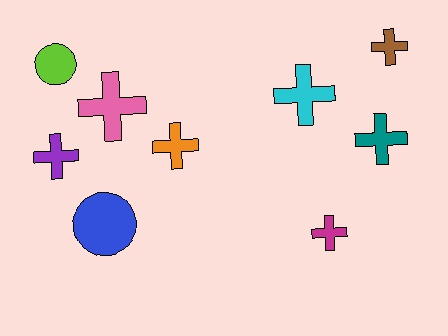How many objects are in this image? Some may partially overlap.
There are 9 objects.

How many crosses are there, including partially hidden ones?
There are 7 crosses.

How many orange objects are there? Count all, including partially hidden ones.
There is 1 orange object.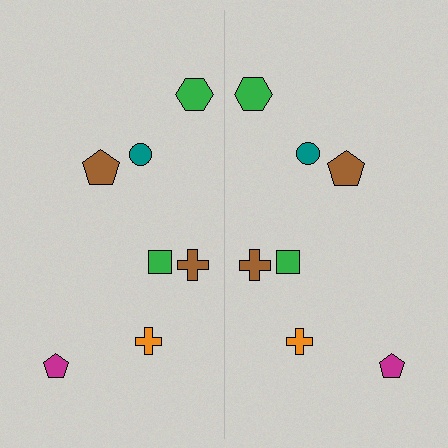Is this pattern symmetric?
Yes, this pattern has bilateral (reflection) symmetry.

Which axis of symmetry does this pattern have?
The pattern has a vertical axis of symmetry running through the center of the image.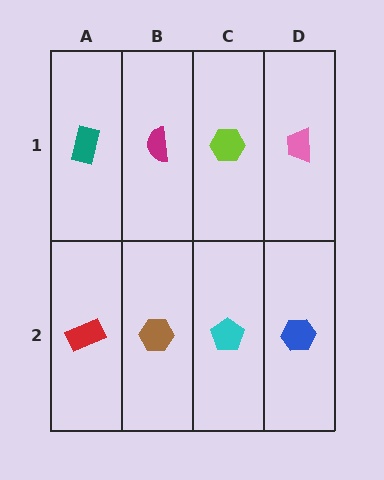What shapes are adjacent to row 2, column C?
A lime hexagon (row 1, column C), a brown hexagon (row 2, column B), a blue hexagon (row 2, column D).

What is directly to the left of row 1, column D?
A lime hexagon.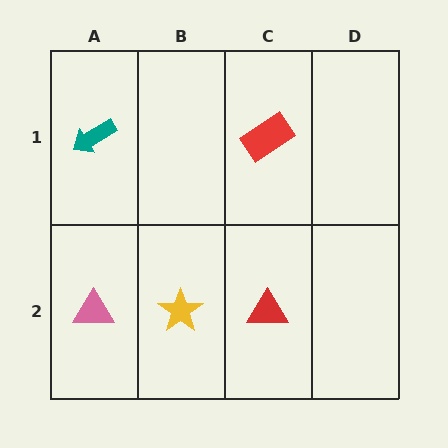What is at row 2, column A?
A pink triangle.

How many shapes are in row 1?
2 shapes.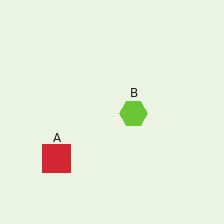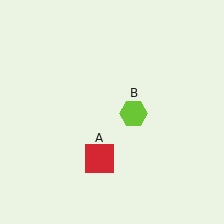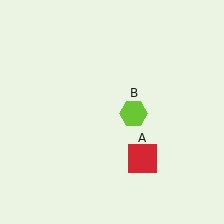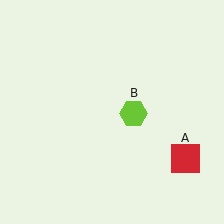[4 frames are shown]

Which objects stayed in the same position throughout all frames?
Lime hexagon (object B) remained stationary.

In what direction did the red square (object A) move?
The red square (object A) moved right.